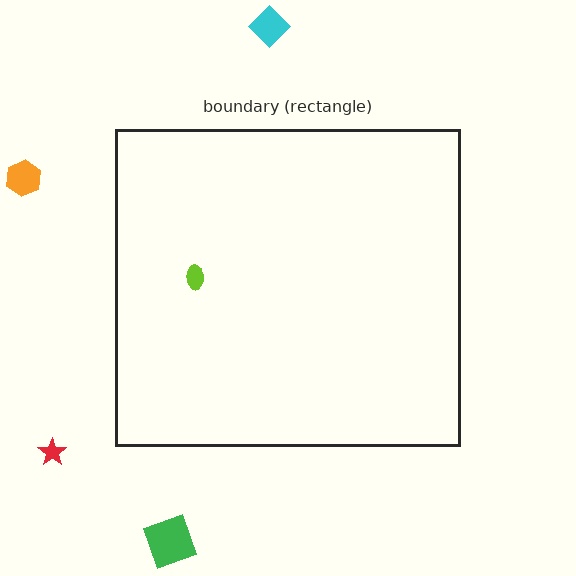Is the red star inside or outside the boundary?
Outside.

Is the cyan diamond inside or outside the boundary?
Outside.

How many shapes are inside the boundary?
1 inside, 4 outside.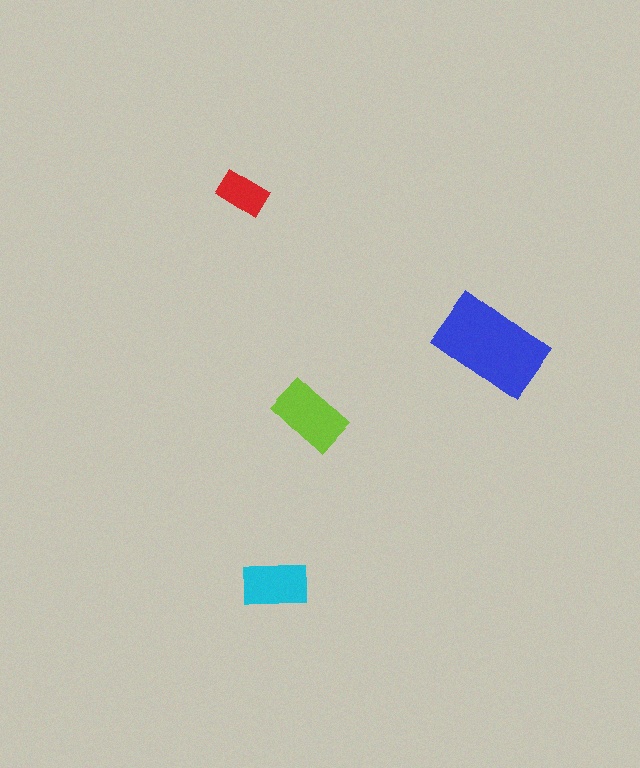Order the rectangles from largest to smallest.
the blue one, the lime one, the cyan one, the red one.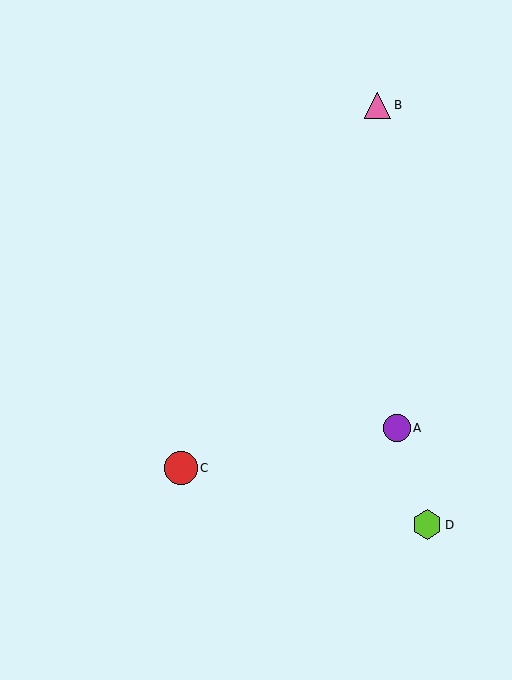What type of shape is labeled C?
Shape C is a red circle.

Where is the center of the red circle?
The center of the red circle is at (181, 468).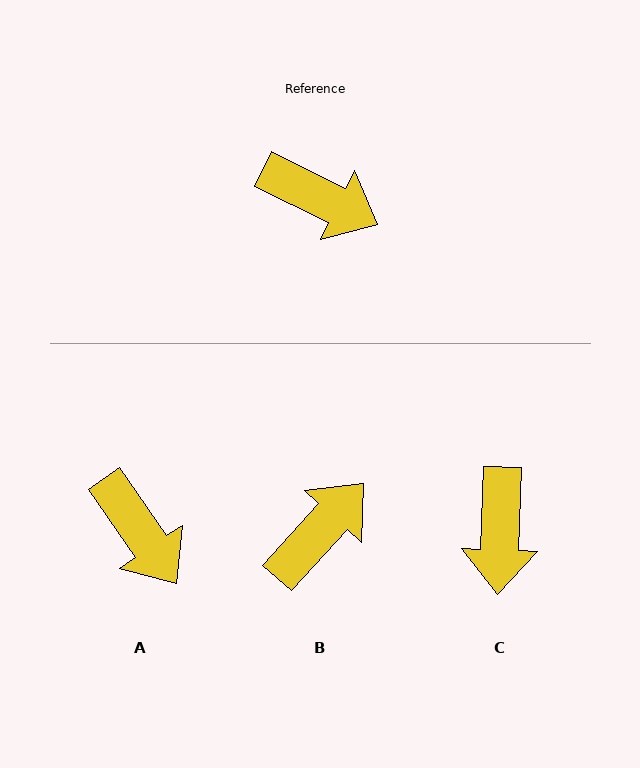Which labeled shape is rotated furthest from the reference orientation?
B, about 74 degrees away.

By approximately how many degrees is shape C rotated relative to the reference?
Approximately 66 degrees clockwise.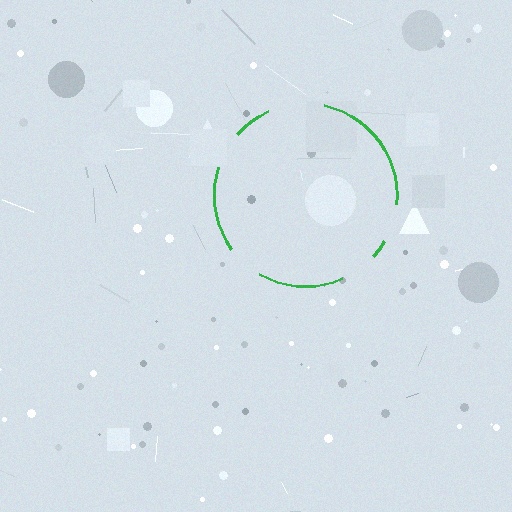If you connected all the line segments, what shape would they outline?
They would outline a circle.